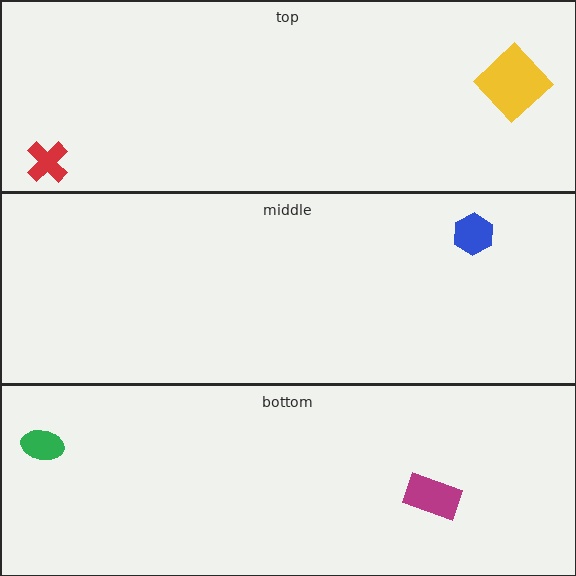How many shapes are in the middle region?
1.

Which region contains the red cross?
The top region.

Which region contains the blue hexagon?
The middle region.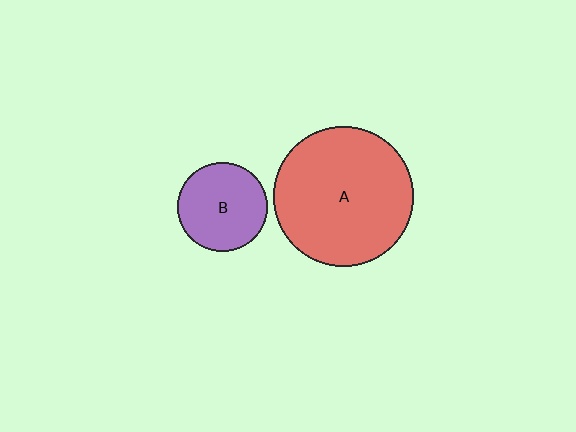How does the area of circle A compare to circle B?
Approximately 2.5 times.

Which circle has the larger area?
Circle A (red).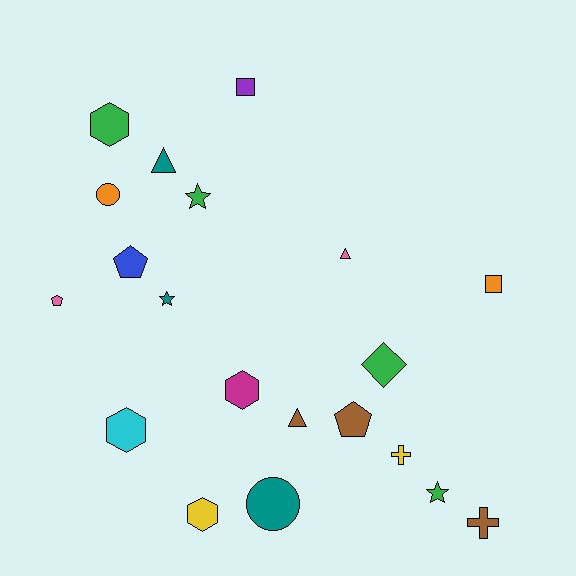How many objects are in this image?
There are 20 objects.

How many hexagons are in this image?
There are 4 hexagons.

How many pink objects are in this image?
There are 2 pink objects.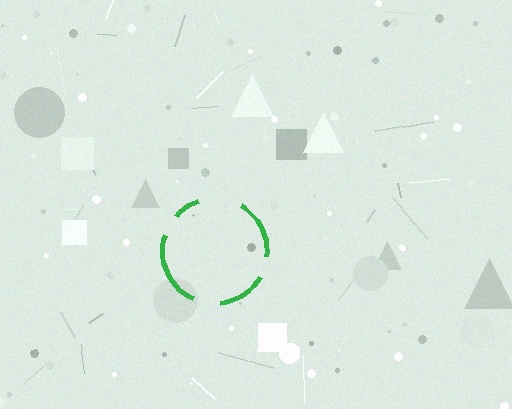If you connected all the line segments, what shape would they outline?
They would outline a circle.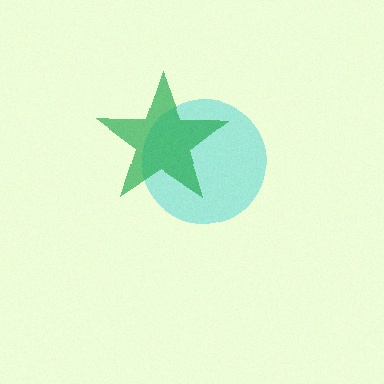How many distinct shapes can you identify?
There are 2 distinct shapes: a cyan circle, a green star.